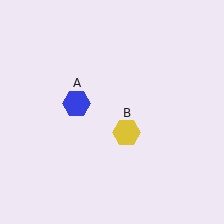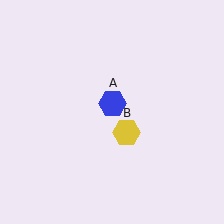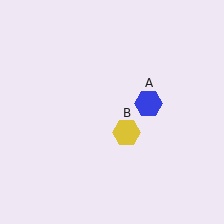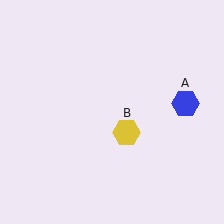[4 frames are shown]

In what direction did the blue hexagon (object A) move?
The blue hexagon (object A) moved right.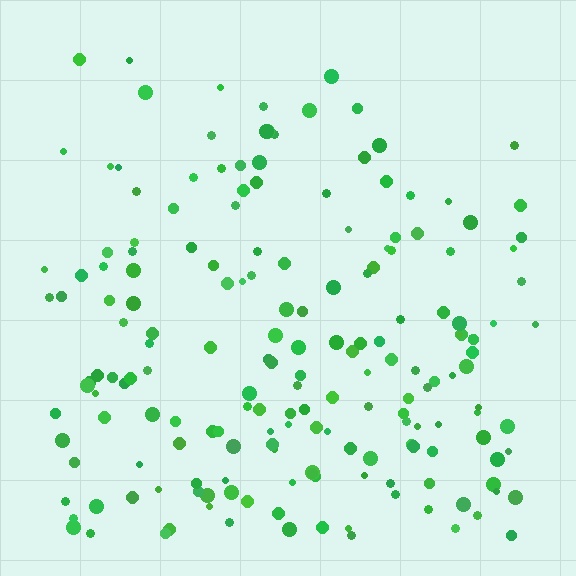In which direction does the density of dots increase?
From top to bottom, with the bottom side densest.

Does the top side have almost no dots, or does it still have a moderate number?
Still a moderate number, just noticeably fewer than the bottom.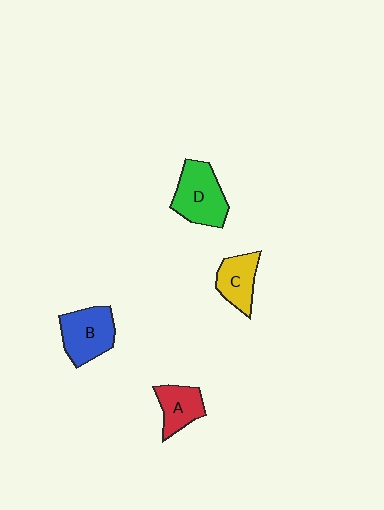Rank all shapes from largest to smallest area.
From largest to smallest: D (green), B (blue), C (yellow), A (red).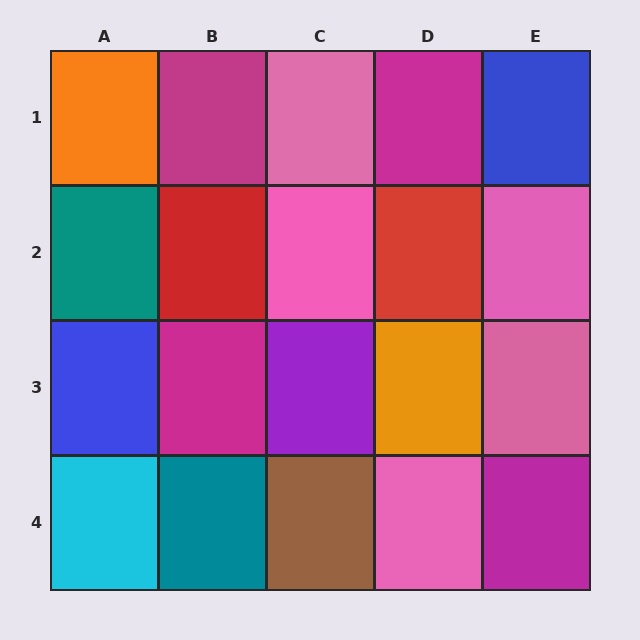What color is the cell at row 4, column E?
Magenta.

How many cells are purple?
1 cell is purple.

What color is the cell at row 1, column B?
Magenta.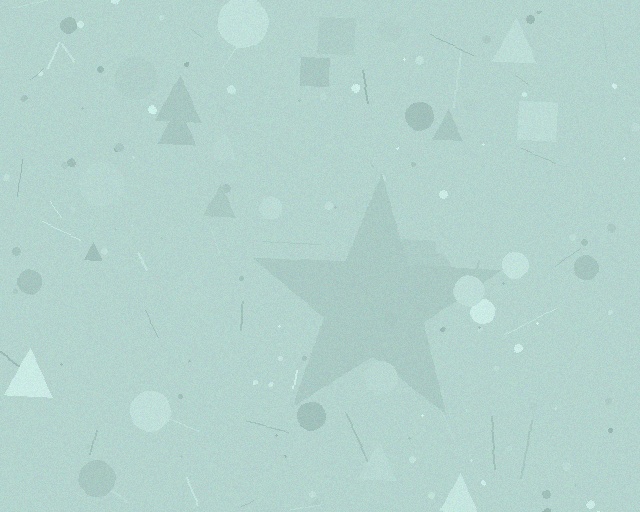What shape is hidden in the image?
A star is hidden in the image.